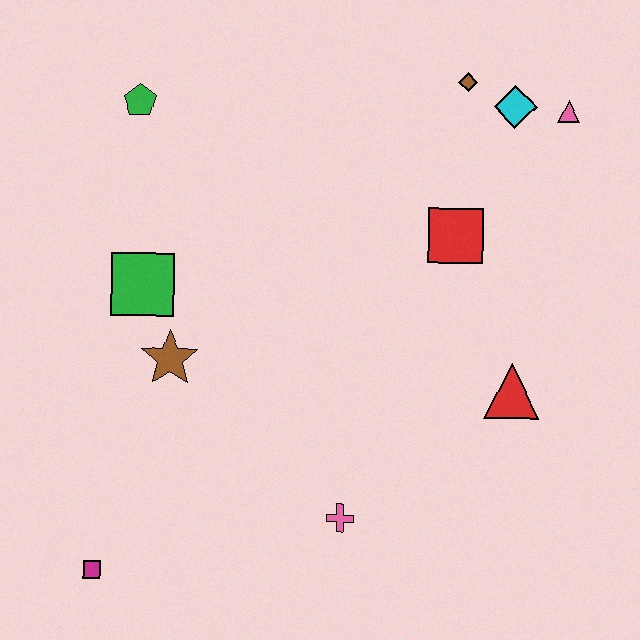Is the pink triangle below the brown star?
No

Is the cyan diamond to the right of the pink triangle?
No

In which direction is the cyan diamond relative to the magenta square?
The cyan diamond is above the magenta square.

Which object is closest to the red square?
The cyan diamond is closest to the red square.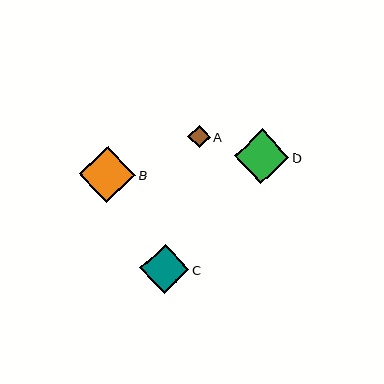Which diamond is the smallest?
Diamond A is the smallest with a size of approximately 23 pixels.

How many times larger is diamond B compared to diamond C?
Diamond B is approximately 1.1 times the size of diamond C.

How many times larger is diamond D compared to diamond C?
Diamond D is approximately 1.1 times the size of diamond C.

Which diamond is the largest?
Diamond B is the largest with a size of approximately 56 pixels.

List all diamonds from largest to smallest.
From largest to smallest: B, D, C, A.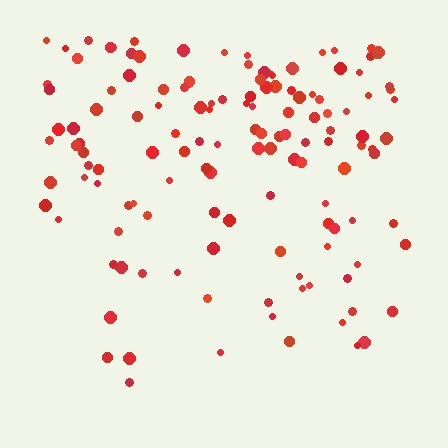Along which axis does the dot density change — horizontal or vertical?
Vertical.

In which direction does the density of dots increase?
From bottom to top, with the top side densest.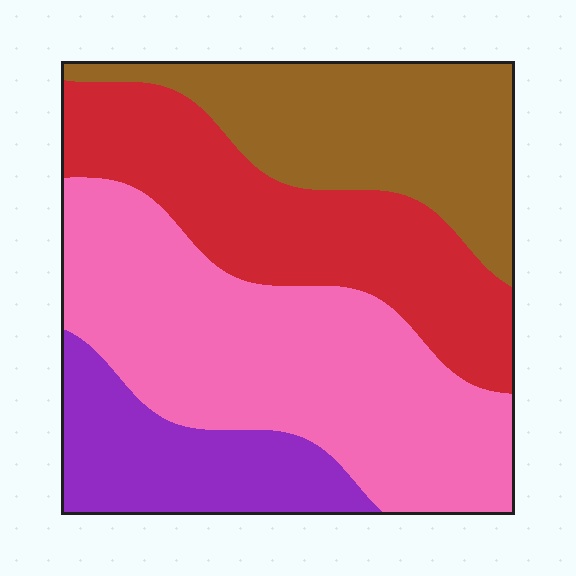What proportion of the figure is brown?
Brown takes up about one fifth (1/5) of the figure.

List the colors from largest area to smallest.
From largest to smallest: pink, red, brown, purple.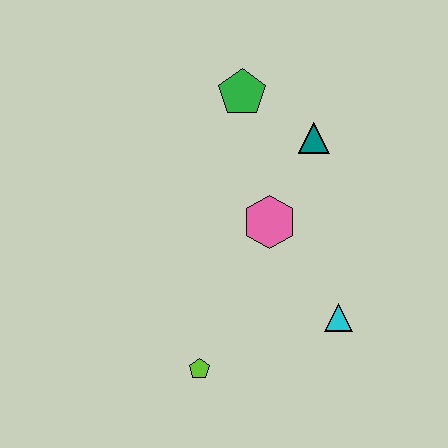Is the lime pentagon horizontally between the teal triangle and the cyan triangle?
No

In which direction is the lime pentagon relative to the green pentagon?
The lime pentagon is below the green pentagon.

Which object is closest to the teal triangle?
The green pentagon is closest to the teal triangle.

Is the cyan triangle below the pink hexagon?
Yes